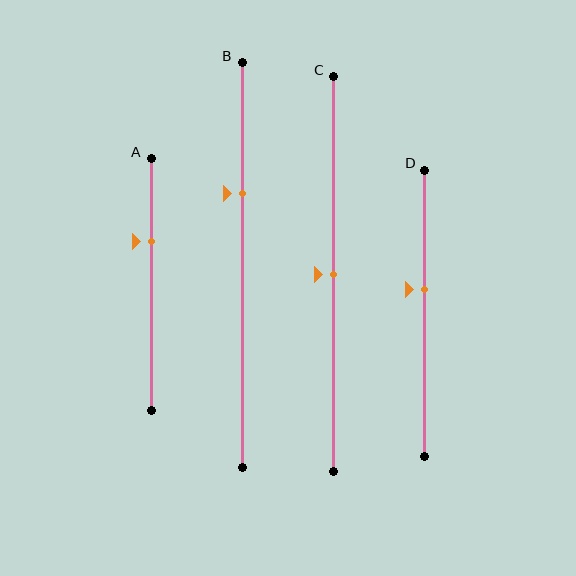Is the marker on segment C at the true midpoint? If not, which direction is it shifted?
Yes, the marker on segment C is at the true midpoint.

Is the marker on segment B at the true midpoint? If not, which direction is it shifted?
No, the marker on segment B is shifted upward by about 18% of the segment length.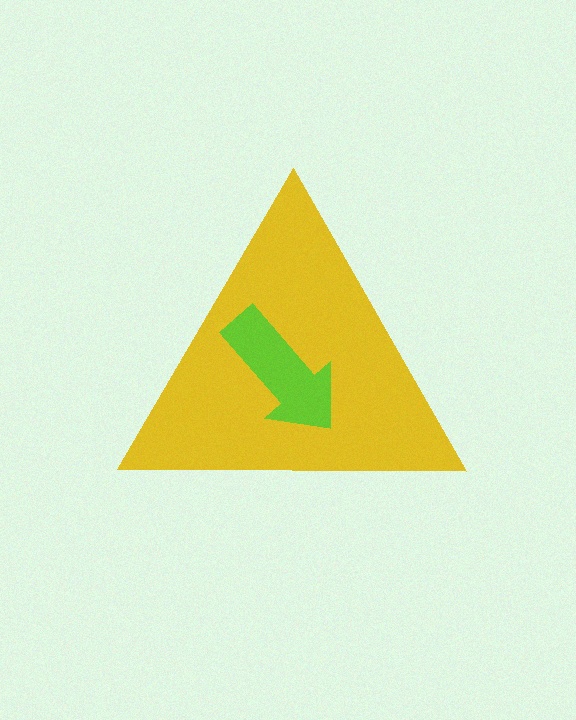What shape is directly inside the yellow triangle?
The lime arrow.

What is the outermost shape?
The yellow triangle.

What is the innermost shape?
The lime arrow.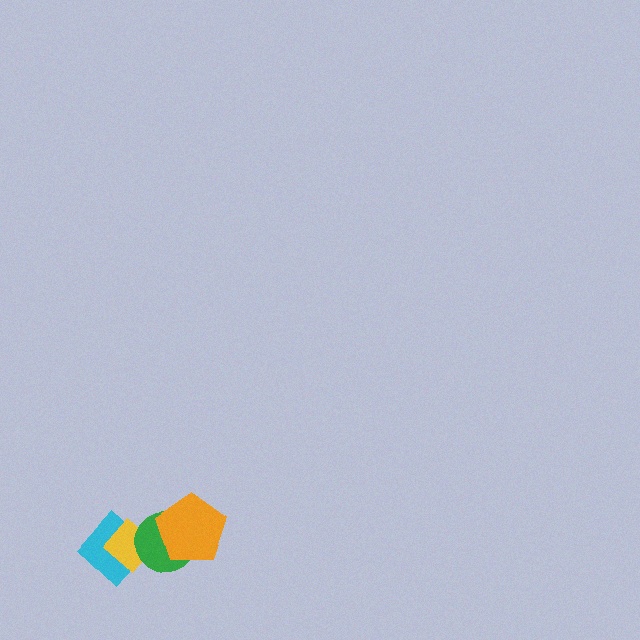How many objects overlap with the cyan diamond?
1 object overlaps with the cyan diamond.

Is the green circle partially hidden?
Yes, it is partially covered by another shape.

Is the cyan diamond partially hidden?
Yes, it is partially covered by another shape.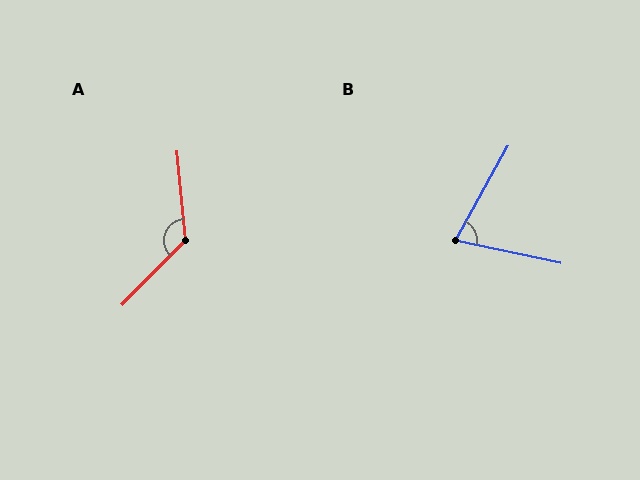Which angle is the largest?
A, at approximately 130 degrees.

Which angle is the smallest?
B, at approximately 73 degrees.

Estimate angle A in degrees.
Approximately 130 degrees.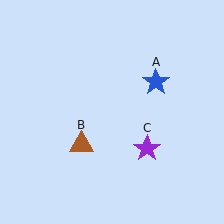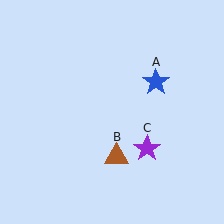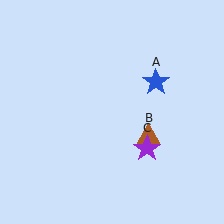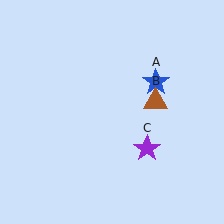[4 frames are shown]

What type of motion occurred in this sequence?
The brown triangle (object B) rotated counterclockwise around the center of the scene.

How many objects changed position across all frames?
1 object changed position: brown triangle (object B).